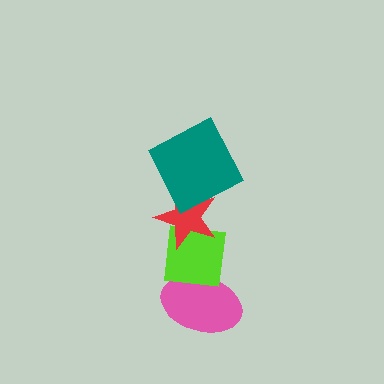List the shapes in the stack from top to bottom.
From top to bottom: the teal square, the red star, the lime square, the pink ellipse.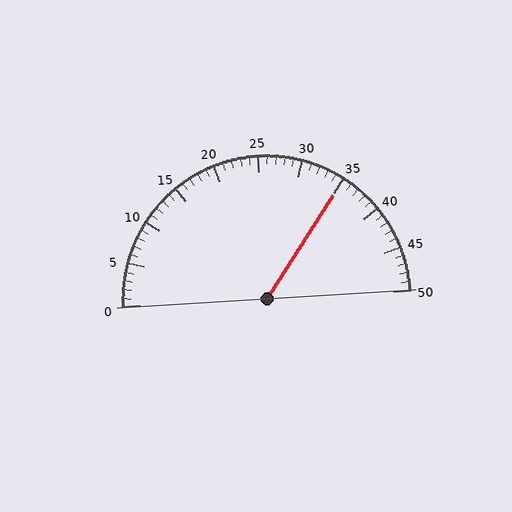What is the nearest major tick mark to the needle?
The nearest major tick mark is 35.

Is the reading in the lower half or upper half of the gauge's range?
The reading is in the upper half of the range (0 to 50).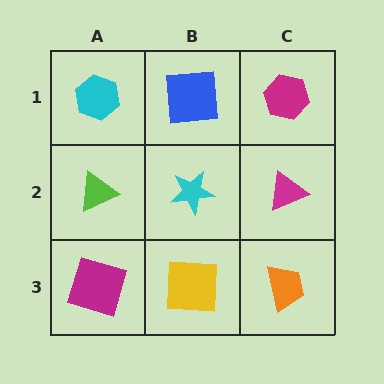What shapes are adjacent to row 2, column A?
A cyan hexagon (row 1, column A), a magenta square (row 3, column A), a cyan star (row 2, column B).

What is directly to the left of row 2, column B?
A lime triangle.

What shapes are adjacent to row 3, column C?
A magenta triangle (row 2, column C), a yellow square (row 3, column B).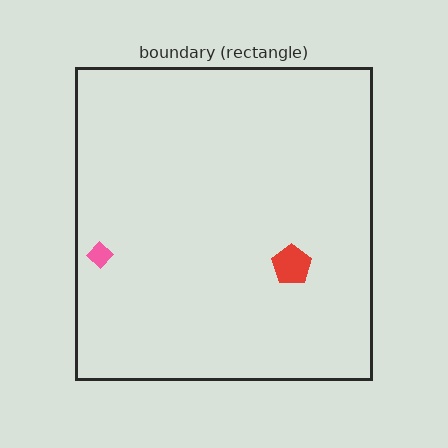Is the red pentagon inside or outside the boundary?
Inside.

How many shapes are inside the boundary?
2 inside, 0 outside.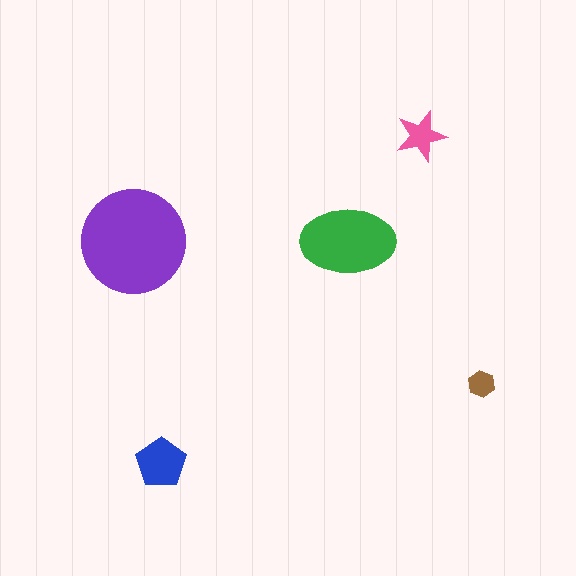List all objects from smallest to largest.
The brown hexagon, the pink star, the blue pentagon, the green ellipse, the purple circle.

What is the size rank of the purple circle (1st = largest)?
1st.